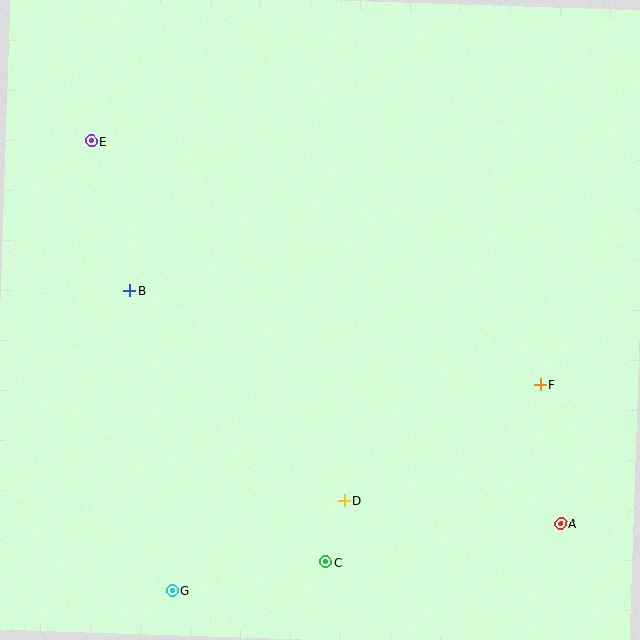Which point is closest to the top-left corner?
Point E is closest to the top-left corner.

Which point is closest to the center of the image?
Point D at (344, 500) is closest to the center.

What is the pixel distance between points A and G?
The distance between A and G is 394 pixels.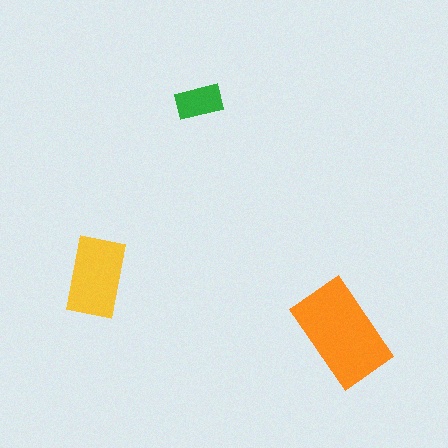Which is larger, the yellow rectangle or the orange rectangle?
The orange one.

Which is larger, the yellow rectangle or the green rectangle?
The yellow one.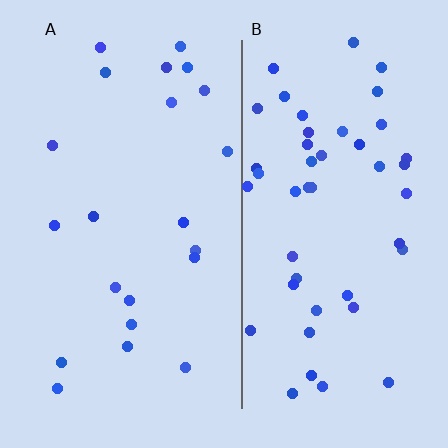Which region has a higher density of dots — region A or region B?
B (the right).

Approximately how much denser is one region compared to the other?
Approximately 2.2× — region B over region A.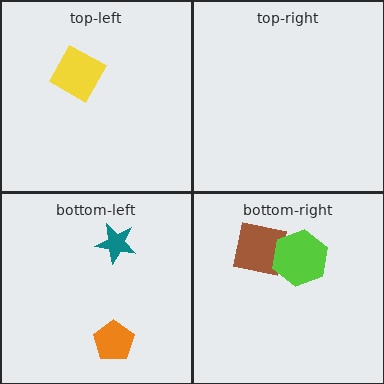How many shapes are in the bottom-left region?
2.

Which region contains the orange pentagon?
The bottom-left region.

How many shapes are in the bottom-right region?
2.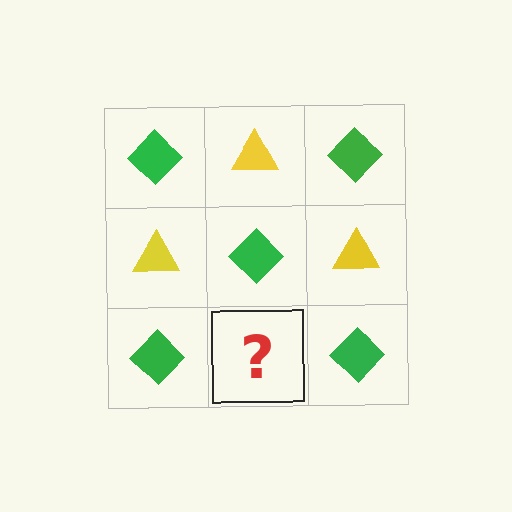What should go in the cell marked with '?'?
The missing cell should contain a yellow triangle.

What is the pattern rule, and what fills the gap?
The rule is that it alternates green diamond and yellow triangle in a checkerboard pattern. The gap should be filled with a yellow triangle.